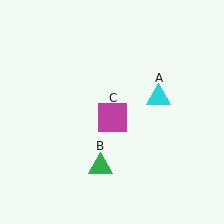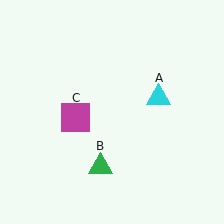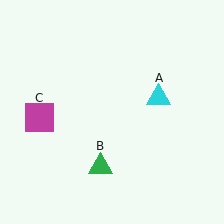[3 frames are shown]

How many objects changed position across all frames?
1 object changed position: magenta square (object C).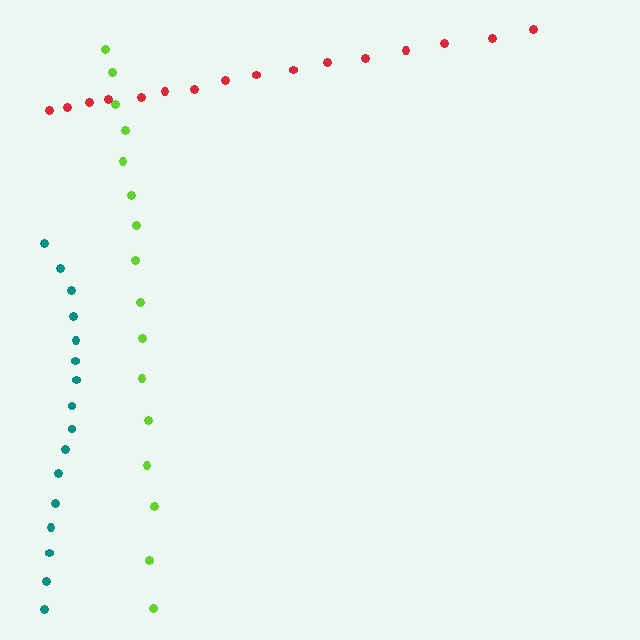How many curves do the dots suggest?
There are 3 distinct paths.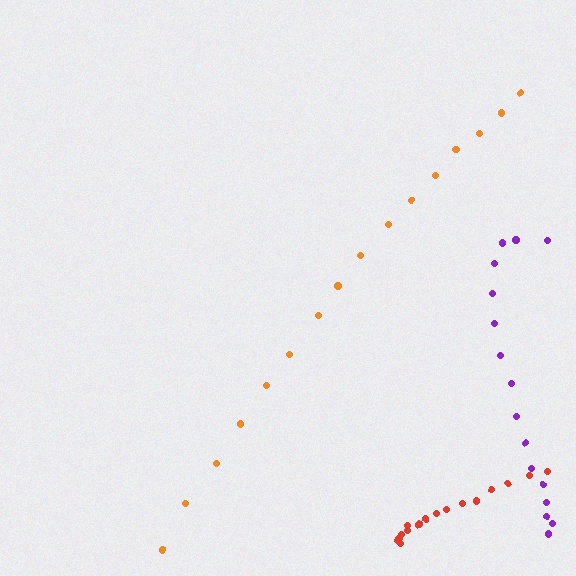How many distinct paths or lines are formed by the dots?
There are 3 distinct paths.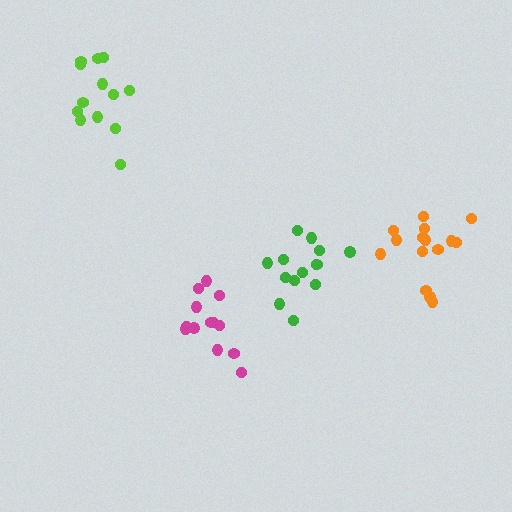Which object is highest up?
The lime cluster is topmost.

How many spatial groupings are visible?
There are 4 spatial groupings.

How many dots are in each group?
Group 1: 14 dots, Group 2: 13 dots, Group 3: 13 dots, Group 4: 15 dots (55 total).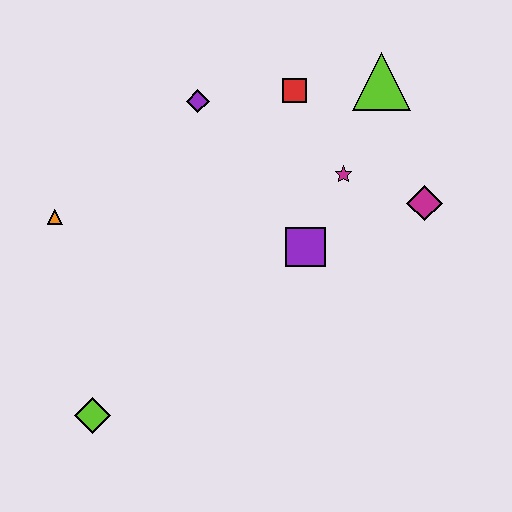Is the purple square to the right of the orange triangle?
Yes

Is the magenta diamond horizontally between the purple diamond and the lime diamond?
No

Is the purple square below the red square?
Yes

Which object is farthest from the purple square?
The lime diamond is farthest from the purple square.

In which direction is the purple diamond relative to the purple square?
The purple diamond is above the purple square.